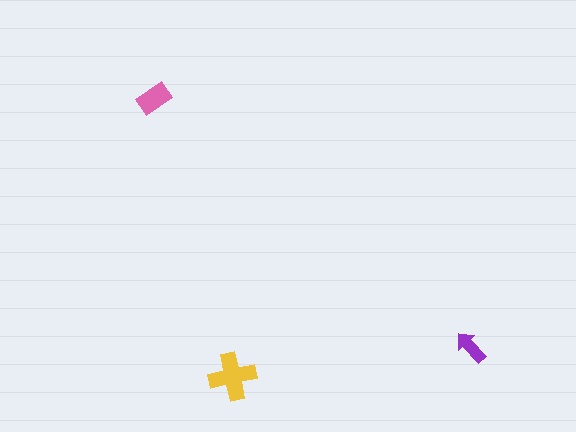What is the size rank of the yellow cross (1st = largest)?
1st.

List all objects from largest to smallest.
The yellow cross, the pink rectangle, the purple arrow.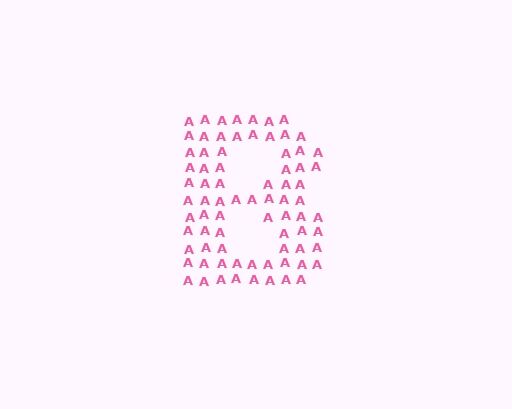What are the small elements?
The small elements are letter A's.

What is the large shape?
The large shape is the letter B.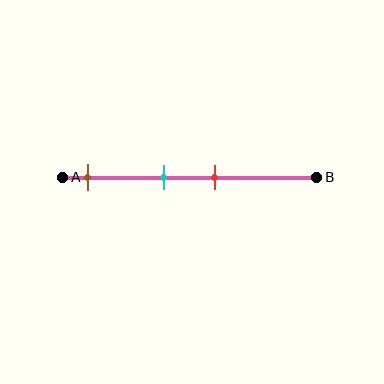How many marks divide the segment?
There are 3 marks dividing the segment.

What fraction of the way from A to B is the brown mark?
The brown mark is approximately 10% (0.1) of the way from A to B.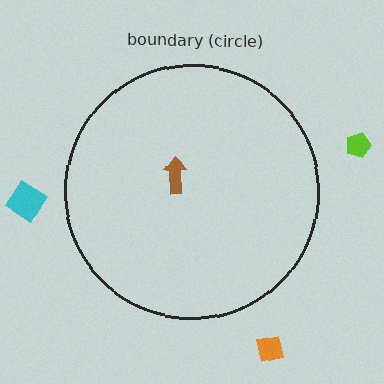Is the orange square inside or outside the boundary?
Outside.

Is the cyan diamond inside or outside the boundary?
Outside.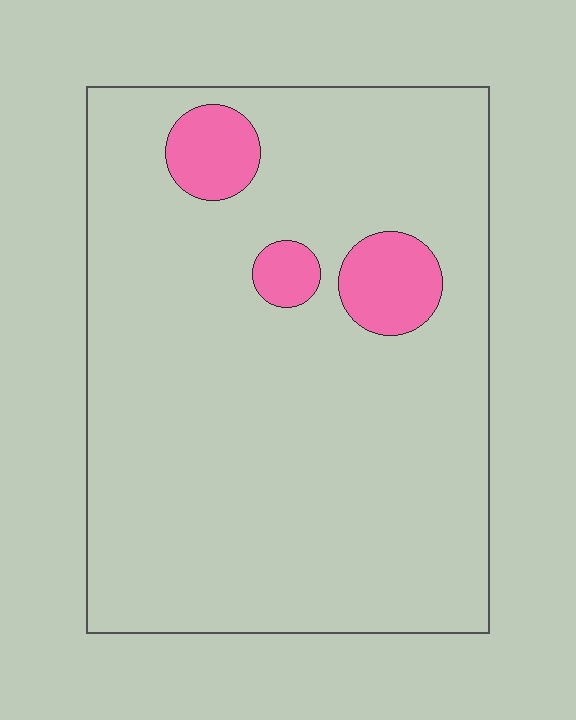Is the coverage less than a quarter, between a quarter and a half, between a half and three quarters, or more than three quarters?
Less than a quarter.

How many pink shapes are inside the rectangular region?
3.